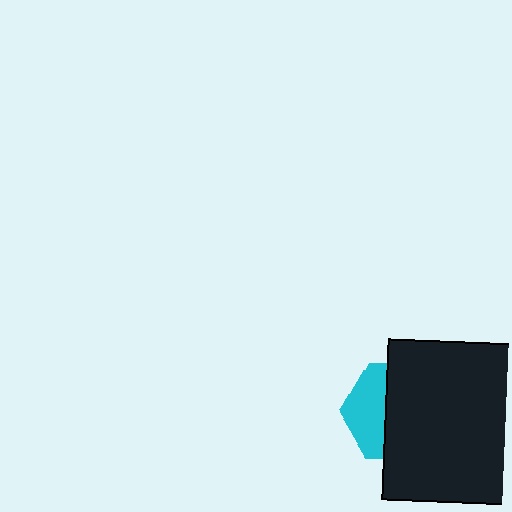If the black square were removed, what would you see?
You would see the complete cyan hexagon.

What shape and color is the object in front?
The object in front is a black square.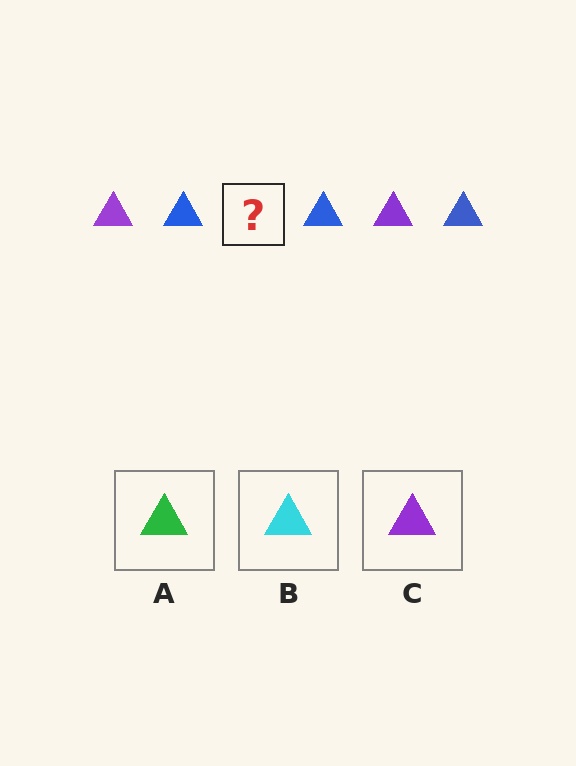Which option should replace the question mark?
Option C.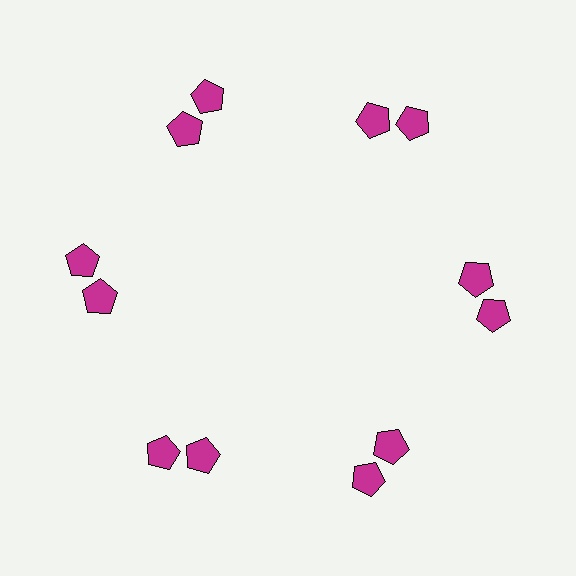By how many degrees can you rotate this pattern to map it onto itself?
The pattern maps onto itself every 60 degrees of rotation.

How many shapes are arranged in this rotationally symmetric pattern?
There are 12 shapes, arranged in 6 groups of 2.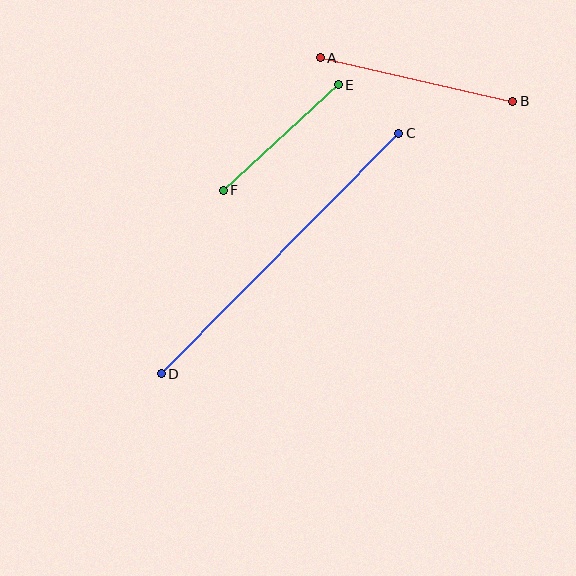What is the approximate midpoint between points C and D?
The midpoint is at approximately (280, 254) pixels.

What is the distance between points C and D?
The distance is approximately 338 pixels.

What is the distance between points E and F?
The distance is approximately 156 pixels.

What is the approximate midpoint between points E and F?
The midpoint is at approximately (281, 138) pixels.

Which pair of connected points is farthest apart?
Points C and D are farthest apart.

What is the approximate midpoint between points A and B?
The midpoint is at approximately (416, 79) pixels.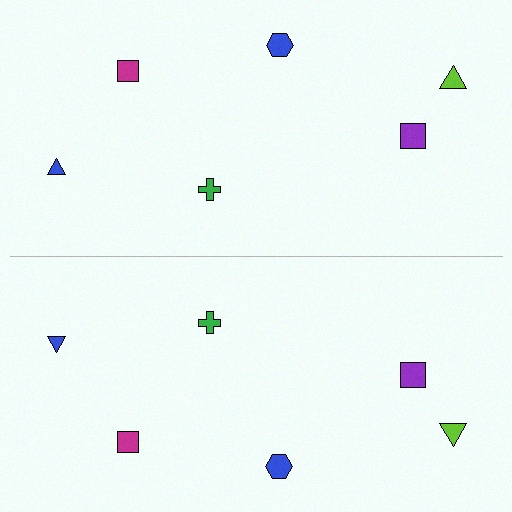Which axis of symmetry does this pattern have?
The pattern has a horizontal axis of symmetry running through the center of the image.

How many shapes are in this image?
There are 12 shapes in this image.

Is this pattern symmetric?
Yes, this pattern has bilateral (reflection) symmetry.